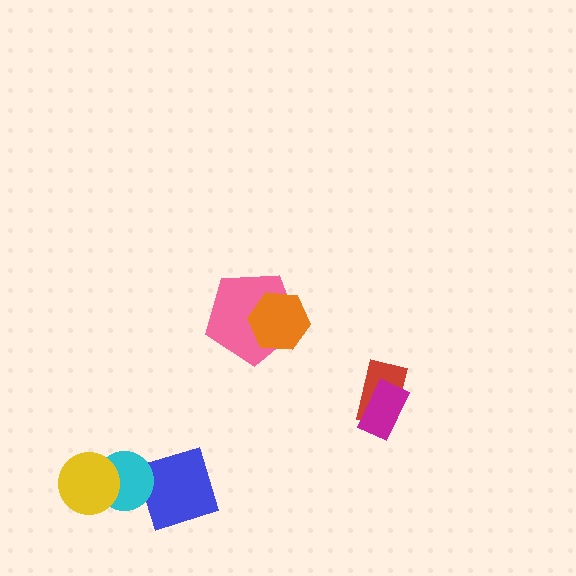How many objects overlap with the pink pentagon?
1 object overlaps with the pink pentagon.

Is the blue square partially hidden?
Yes, it is partially covered by another shape.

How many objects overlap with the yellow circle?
1 object overlaps with the yellow circle.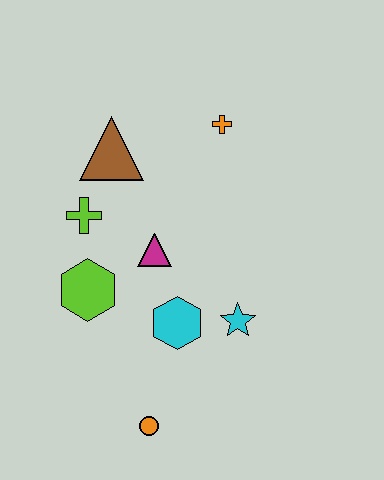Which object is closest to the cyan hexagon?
The cyan star is closest to the cyan hexagon.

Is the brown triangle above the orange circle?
Yes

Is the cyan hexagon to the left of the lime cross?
No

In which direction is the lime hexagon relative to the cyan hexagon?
The lime hexagon is to the left of the cyan hexagon.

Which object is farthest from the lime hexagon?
The orange cross is farthest from the lime hexagon.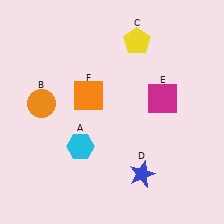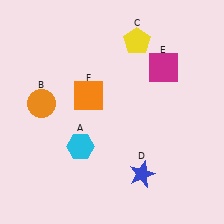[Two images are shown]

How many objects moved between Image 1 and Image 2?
1 object moved between the two images.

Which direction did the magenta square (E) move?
The magenta square (E) moved up.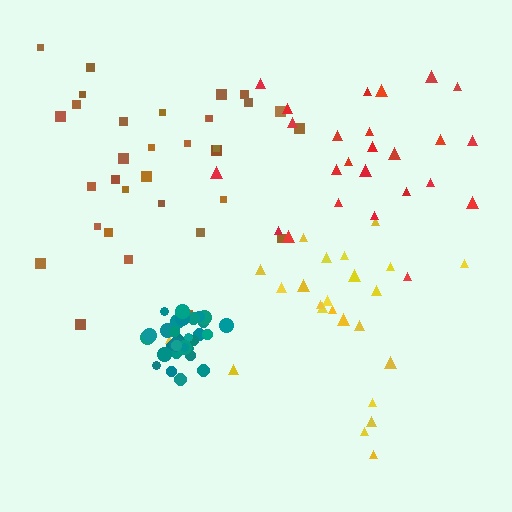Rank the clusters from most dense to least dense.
teal, brown, yellow, red.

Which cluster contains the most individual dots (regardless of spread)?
Brown (33).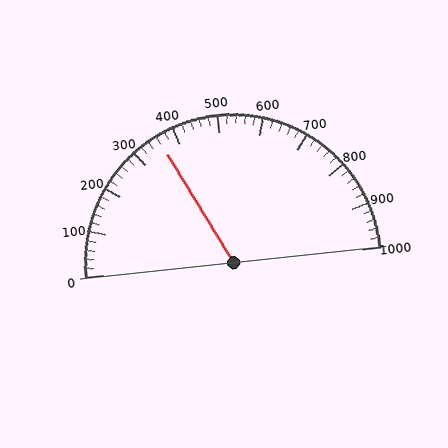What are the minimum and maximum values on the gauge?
The gauge ranges from 0 to 1000.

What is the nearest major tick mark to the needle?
The nearest major tick mark is 400.